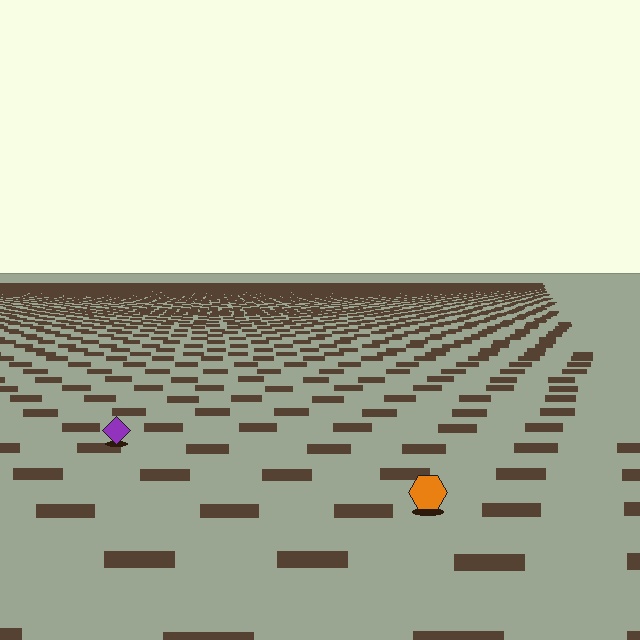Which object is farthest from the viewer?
The purple diamond is farthest from the viewer. It appears smaller and the ground texture around it is denser.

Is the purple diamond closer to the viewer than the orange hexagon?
No. The orange hexagon is closer — you can tell from the texture gradient: the ground texture is coarser near it.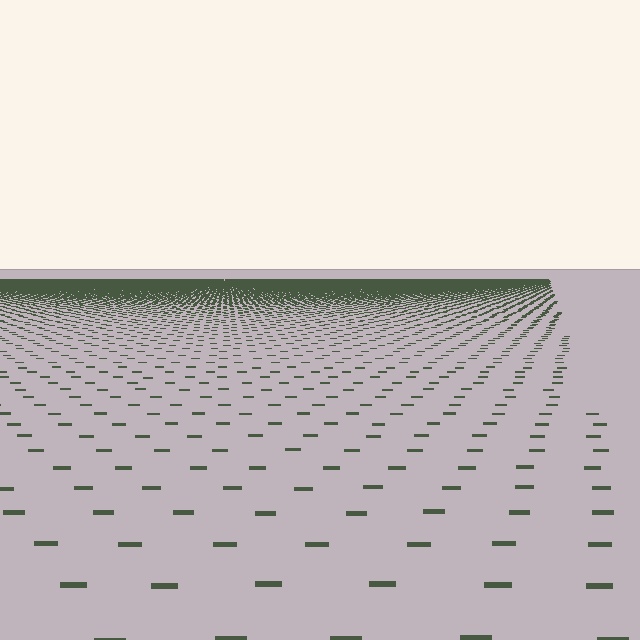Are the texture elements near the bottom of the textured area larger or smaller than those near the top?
Larger. Near the bottom, elements are closer to the viewer and appear at a bigger on-screen size.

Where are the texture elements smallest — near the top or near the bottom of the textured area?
Near the top.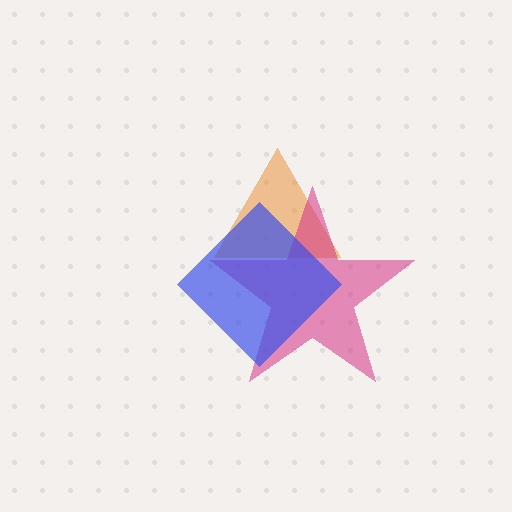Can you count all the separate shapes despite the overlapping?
Yes, there are 3 separate shapes.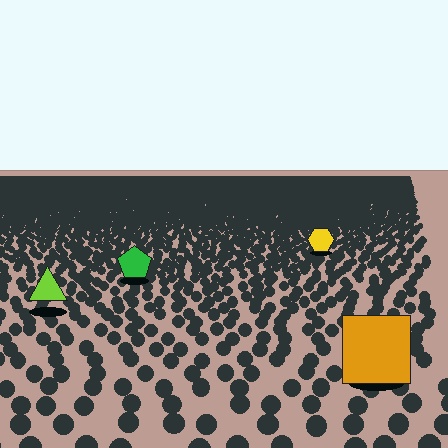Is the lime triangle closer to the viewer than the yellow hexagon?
Yes. The lime triangle is closer — you can tell from the texture gradient: the ground texture is coarser near it.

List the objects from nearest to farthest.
From nearest to farthest: the orange square, the lime triangle, the green pentagon, the yellow hexagon.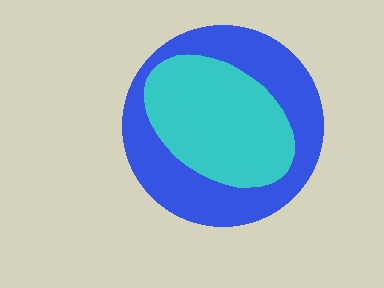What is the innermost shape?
The cyan ellipse.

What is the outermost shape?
The blue circle.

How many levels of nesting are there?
2.